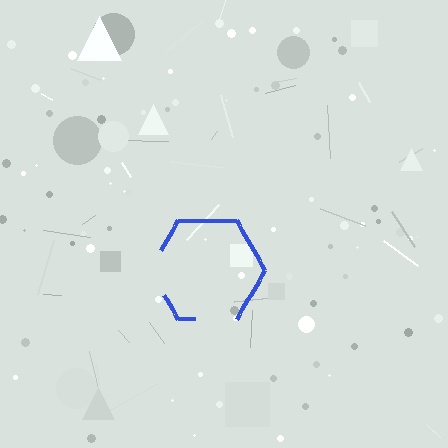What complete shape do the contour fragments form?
The contour fragments form a hexagon.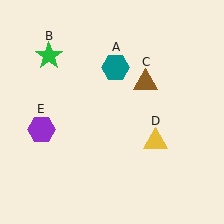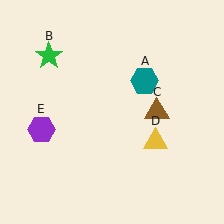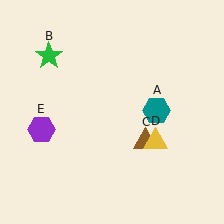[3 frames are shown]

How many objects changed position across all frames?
2 objects changed position: teal hexagon (object A), brown triangle (object C).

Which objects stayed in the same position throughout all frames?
Green star (object B) and yellow triangle (object D) and purple hexagon (object E) remained stationary.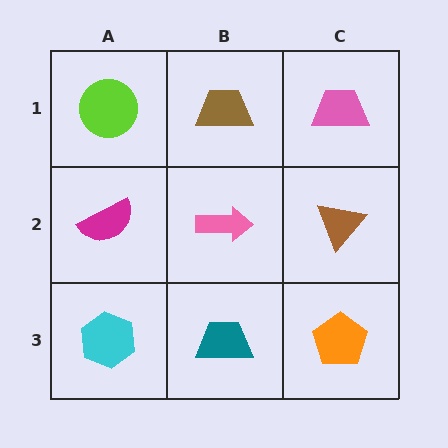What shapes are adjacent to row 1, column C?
A brown triangle (row 2, column C), a brown trapezoid (row 1, column B).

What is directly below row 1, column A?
A magenta semicircle.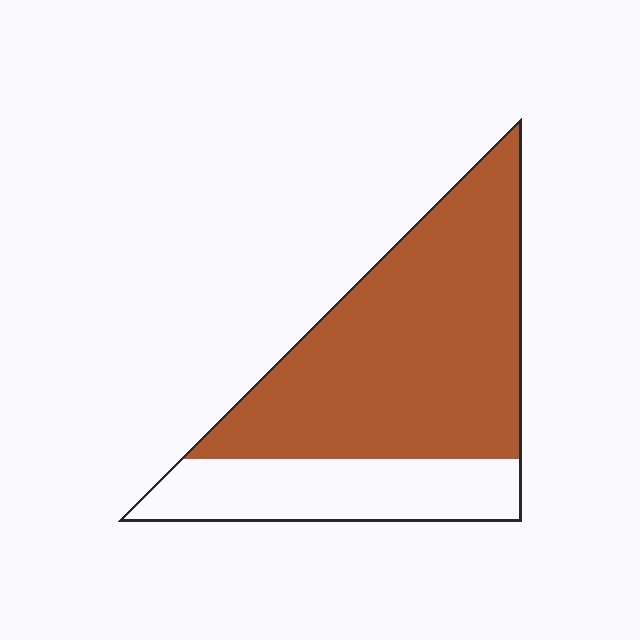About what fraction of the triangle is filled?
About three quarters (3/4).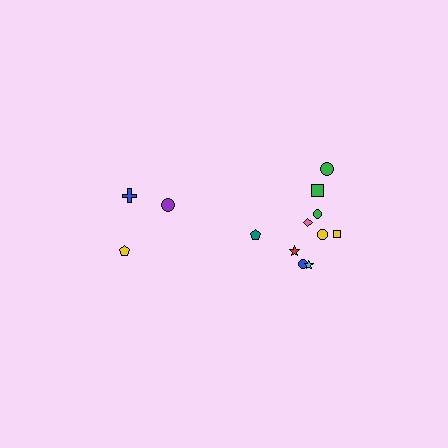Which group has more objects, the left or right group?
The right group.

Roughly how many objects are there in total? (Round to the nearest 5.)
Roughly 15 objects in total.